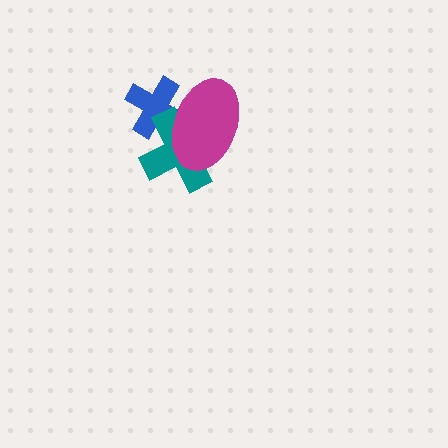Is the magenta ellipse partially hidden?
No, no other shape covers it.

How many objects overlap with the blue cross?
2 objects overlap with the blue cross.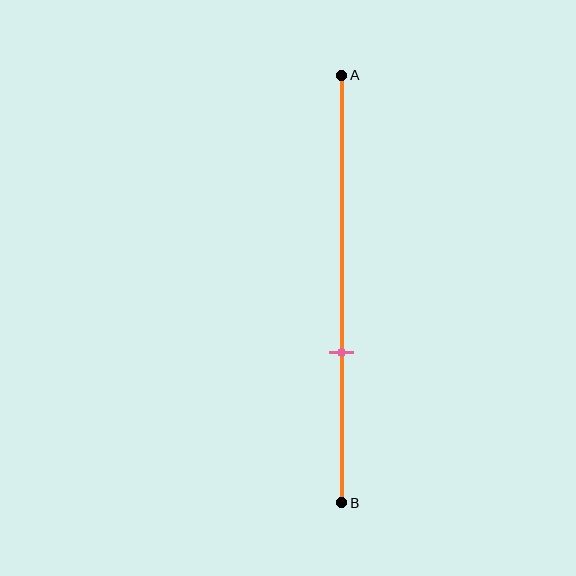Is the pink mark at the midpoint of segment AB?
No, the mark is at about 65% from A, not at the 50% midpoint.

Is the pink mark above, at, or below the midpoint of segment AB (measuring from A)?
The pink mark is below the midpoint of segment AB.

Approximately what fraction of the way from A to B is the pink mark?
The pink mark is approximately 65% of the way from A to B.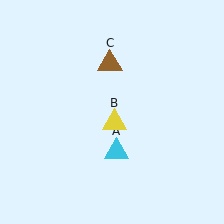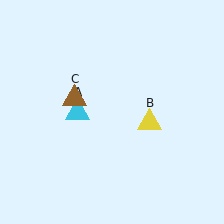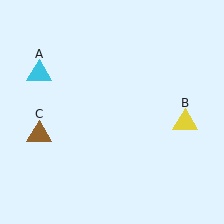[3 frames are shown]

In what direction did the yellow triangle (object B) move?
The yellow triangle (object B) moved right.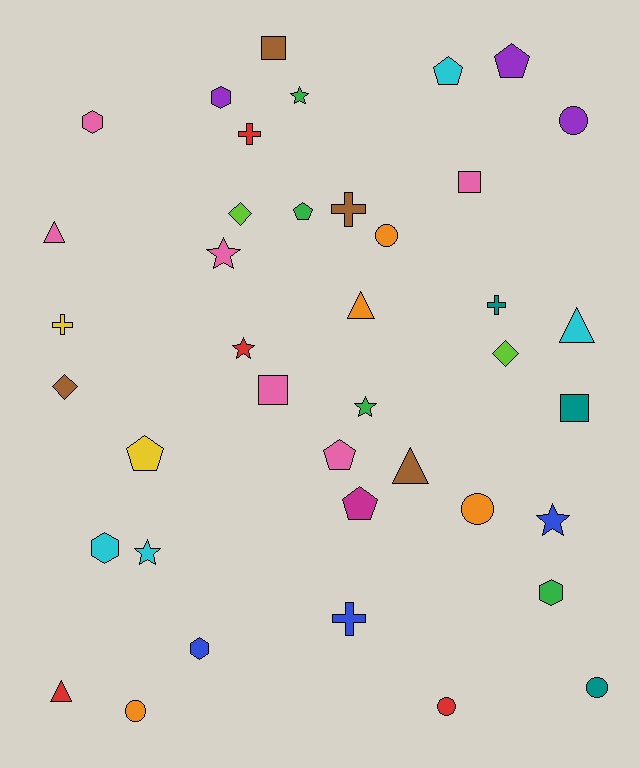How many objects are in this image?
There are 40 objects.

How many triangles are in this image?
There are 5 triangles.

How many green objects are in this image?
There are 4 green objects.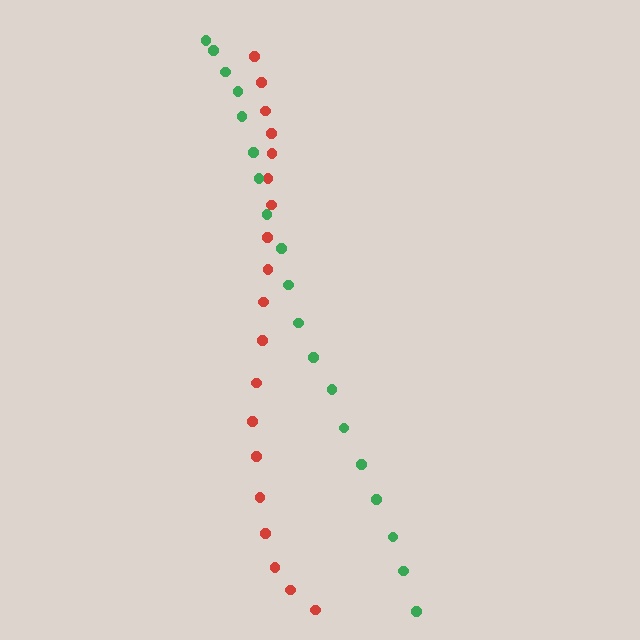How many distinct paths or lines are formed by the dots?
There are 2 distinct paths.